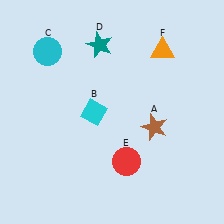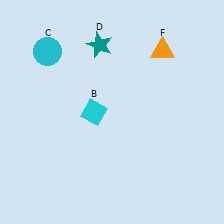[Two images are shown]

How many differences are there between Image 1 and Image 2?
There are 2 differences between the two images.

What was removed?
The red circle (E), the brown star (A) were removed in Image 2.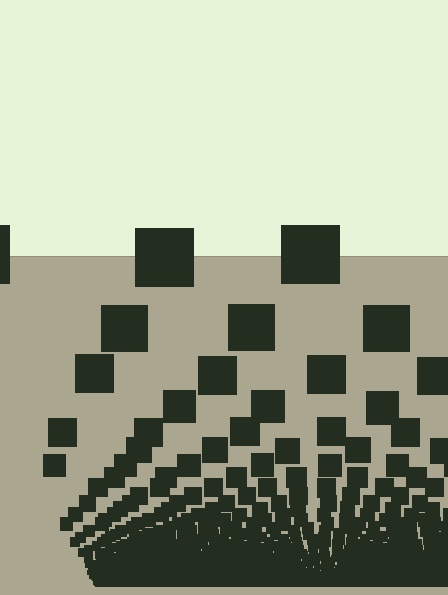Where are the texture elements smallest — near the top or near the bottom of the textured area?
Near the bottom.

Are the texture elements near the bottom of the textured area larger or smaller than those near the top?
Smaller. The gradient is inverted — elements near the bottom are smaller and denser.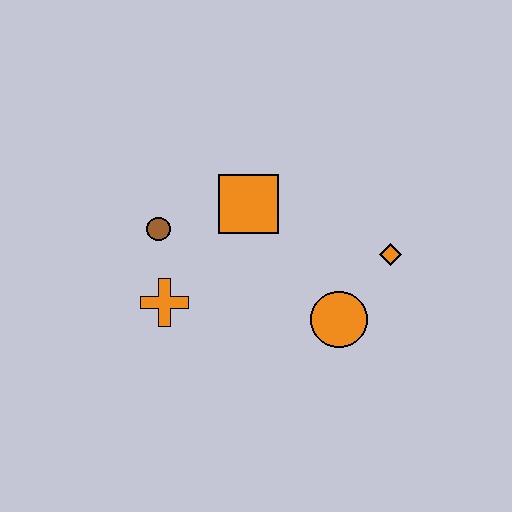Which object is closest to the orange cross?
The brown circle is closest to the orange cross.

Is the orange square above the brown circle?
Yes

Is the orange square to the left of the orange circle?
Yes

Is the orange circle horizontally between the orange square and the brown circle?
No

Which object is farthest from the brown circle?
The orange diamond is farthest from the brown circle.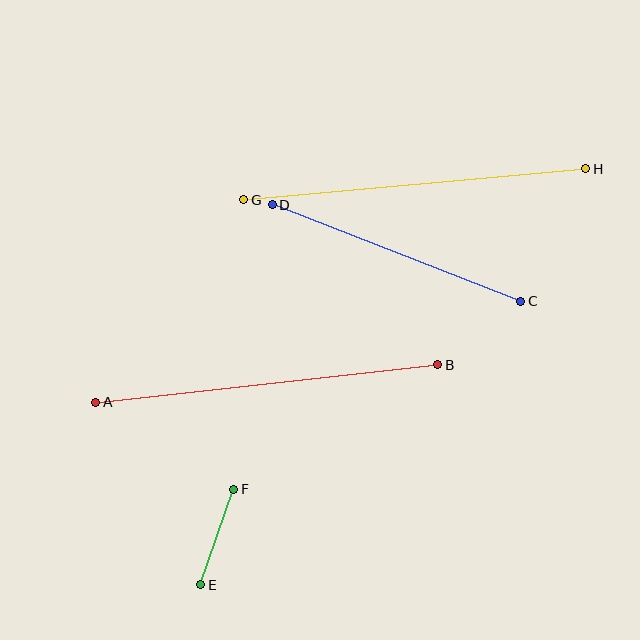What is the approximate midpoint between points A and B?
The midpoint is at approximately (267, 384) pixels.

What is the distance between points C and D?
The distance is approximately 267 pixels.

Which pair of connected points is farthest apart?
Points A and B are farthest apart.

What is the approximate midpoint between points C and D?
The midpoint is at approximately (397, 253) pixels.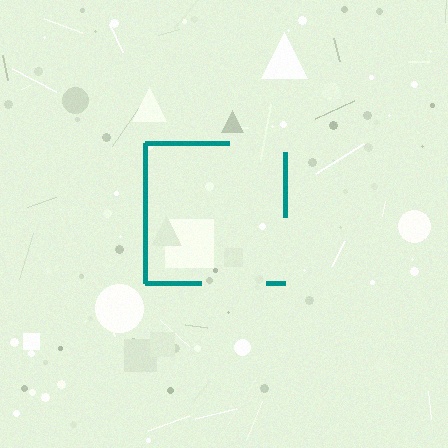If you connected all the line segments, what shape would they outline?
They would outline a square.